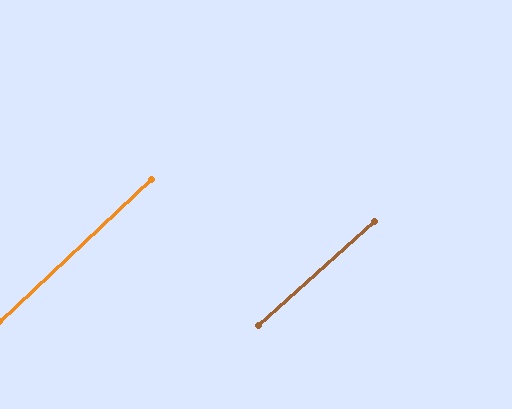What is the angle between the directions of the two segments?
Approximately 1 degree.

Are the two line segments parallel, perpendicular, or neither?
Parallel — their directions differ by only 0.8°.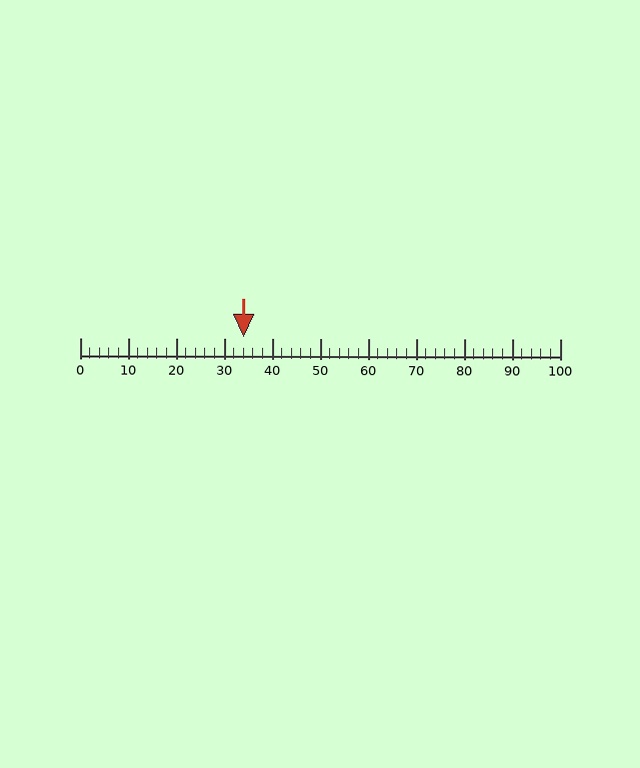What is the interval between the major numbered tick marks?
The major tick marks are spaced 10 units apart.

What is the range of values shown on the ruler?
The ruler shows values from 0 to 100.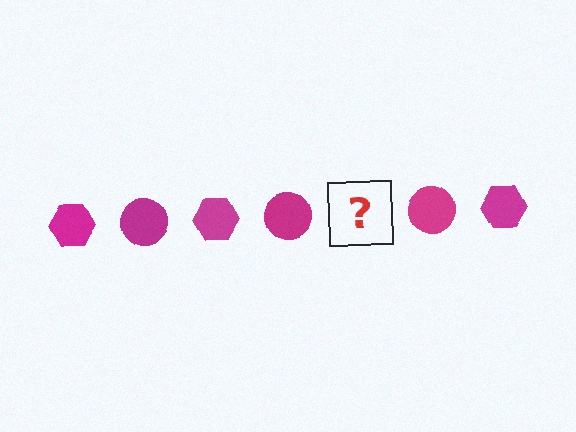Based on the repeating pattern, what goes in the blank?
The blank should be a magenta hexagon.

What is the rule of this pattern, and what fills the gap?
The rule is that the pattern cycles through hexagon, circle shapes in magenta. The gap should be filled with a magenta hexagon.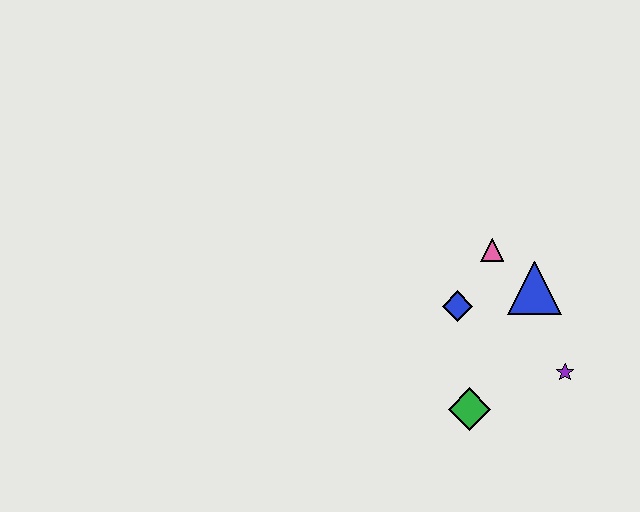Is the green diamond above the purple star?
No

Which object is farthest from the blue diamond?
The purple star is farthest from the blue diamond.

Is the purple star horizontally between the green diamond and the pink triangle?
No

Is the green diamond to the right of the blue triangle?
No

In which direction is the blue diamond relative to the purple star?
The blue diamond is to the left of the purple star.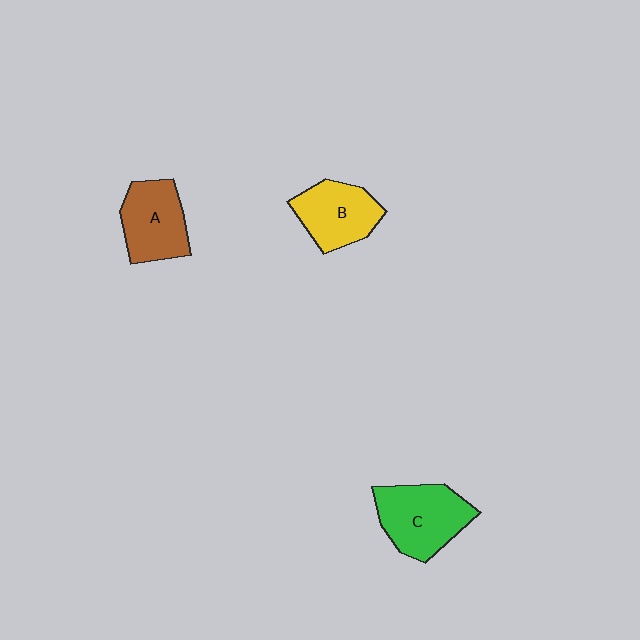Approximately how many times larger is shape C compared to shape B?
Approximately 1.2 times.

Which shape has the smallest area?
Shape B (yellow).